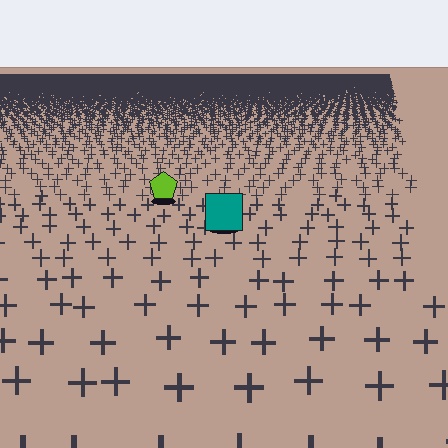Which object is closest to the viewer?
The teal square is closest. The texture marks near it are larger and more spread out.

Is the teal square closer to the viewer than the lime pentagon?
Yes. The teal square is closer — you can tell from the texture gradient: the ground texture is coarser near it.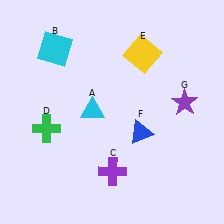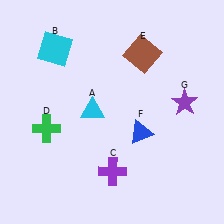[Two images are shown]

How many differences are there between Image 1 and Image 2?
There is 1 difference between the two images.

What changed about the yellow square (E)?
In Image 1, E is yellow. In Image 2, it changed to brown.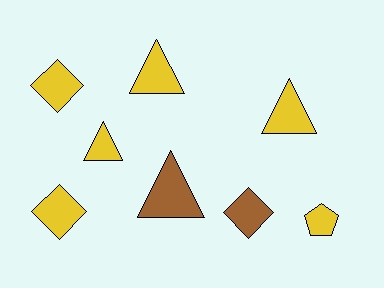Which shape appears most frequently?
Triangle, with 4 objects.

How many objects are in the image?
There are 8 objects.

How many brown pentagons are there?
There are no brown pentagons.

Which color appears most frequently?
Yellow, with 6 objects.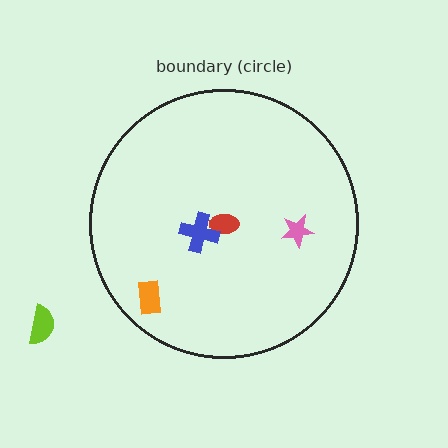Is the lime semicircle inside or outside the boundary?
Outside.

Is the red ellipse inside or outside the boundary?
Inside.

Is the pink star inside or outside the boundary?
Inside.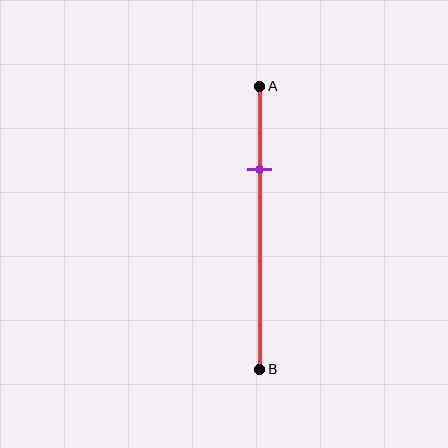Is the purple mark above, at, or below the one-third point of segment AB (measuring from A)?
The purple mark is above the one-third point of segment AB.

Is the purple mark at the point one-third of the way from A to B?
No, the mark is at about 30% from A, not at the 33% one-third point.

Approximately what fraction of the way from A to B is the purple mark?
The purple mark is approximately 30% of the way from A to B.